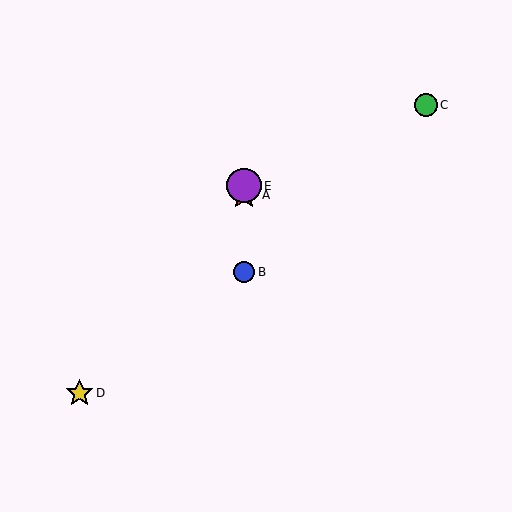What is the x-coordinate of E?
Object E is at x≈244.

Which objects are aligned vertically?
Objects A, B, E are aligned vertically.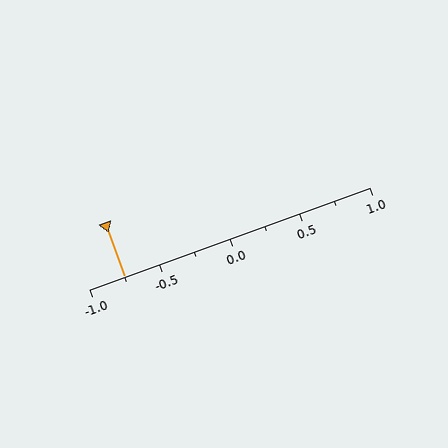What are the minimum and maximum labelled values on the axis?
The axis runs from -1.0 to 1.0.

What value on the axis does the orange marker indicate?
The marker indicates approximately -0.75.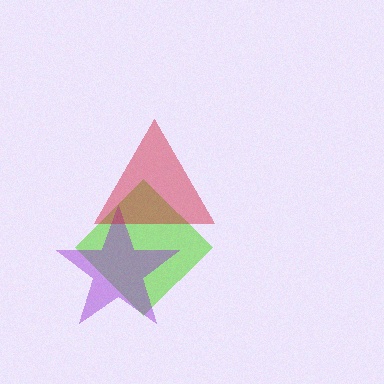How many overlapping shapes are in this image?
There are 3 overlapping shapes in the image.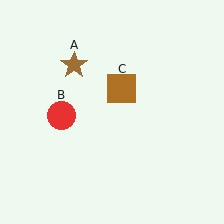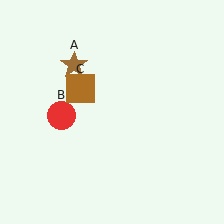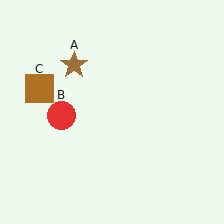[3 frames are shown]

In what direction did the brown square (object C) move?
The brown square (object C) moved left.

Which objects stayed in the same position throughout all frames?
Brown star (object A) and red circle (object B) remained stationary.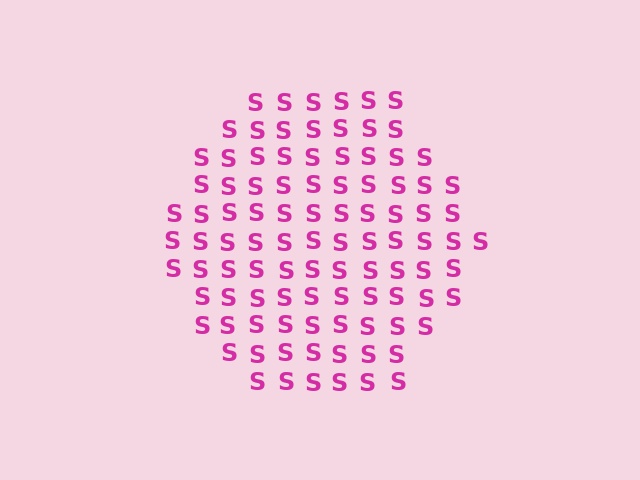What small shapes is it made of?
It is made of small letter S's.